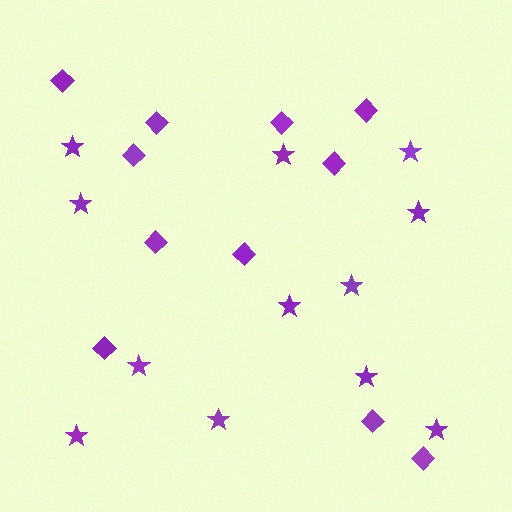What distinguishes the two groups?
There are 2 groups: one group of stars (12) and one group of diamonds (11).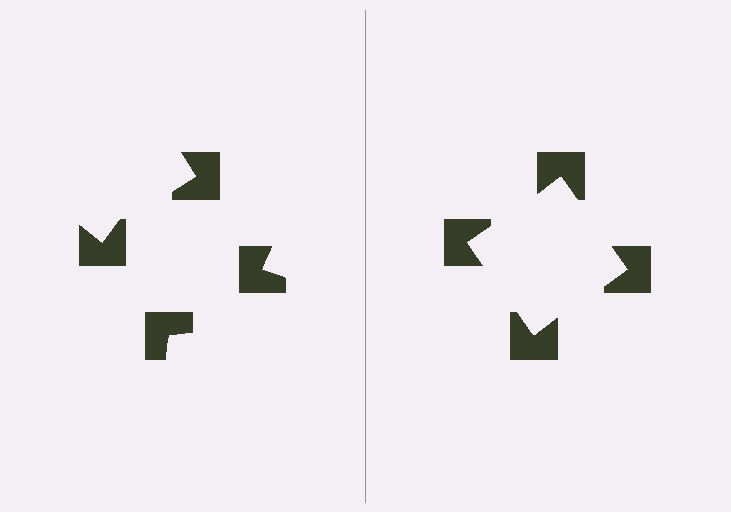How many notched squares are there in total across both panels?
8 — 4 on each side.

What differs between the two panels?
The notched squares are positioned identically on both sides; only the wedge orientations differ. On the right they align to a square; on the left they are misaligned.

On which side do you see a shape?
An illusory square appears on the right side. On the left side the wedge cuts are rotated, so no coherent shape forms.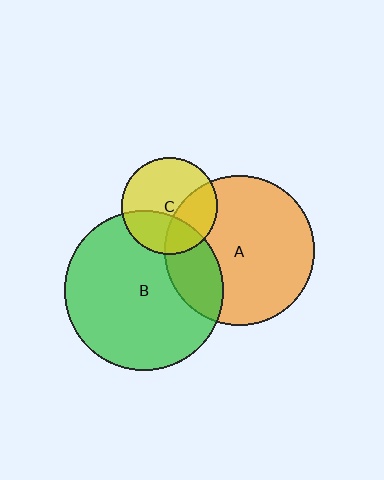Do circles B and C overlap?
Yes.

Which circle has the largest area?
Circle B (green).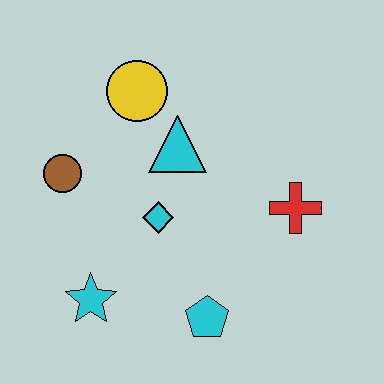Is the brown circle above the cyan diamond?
Yes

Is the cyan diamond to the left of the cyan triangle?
Yes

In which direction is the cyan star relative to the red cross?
The cyan star is to the left of the red cross.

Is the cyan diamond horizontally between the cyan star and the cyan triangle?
Yes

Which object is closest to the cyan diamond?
The cyan triangle is closest to the cyan diamond.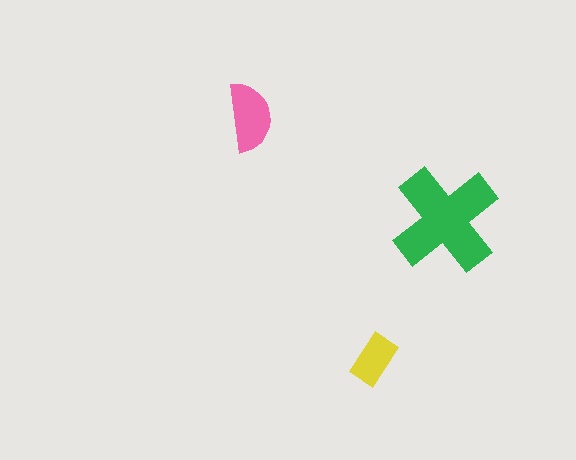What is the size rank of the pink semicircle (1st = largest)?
2nd.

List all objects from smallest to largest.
The yellow rectangle, the pink semicircle, the green cross.